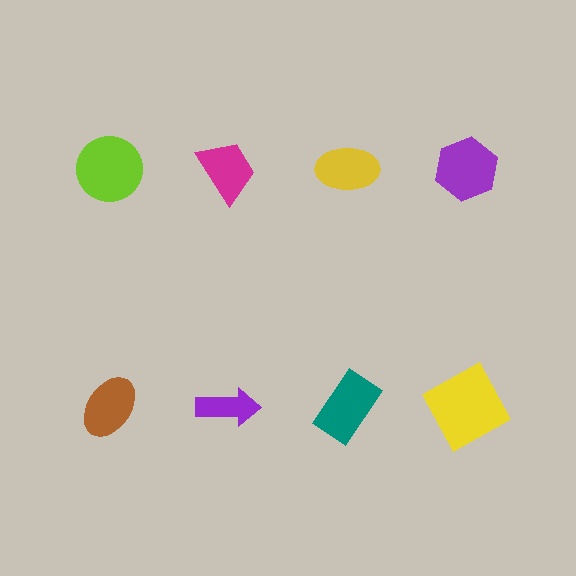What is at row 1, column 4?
A purple hexagon.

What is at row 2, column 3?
A teal rectangle.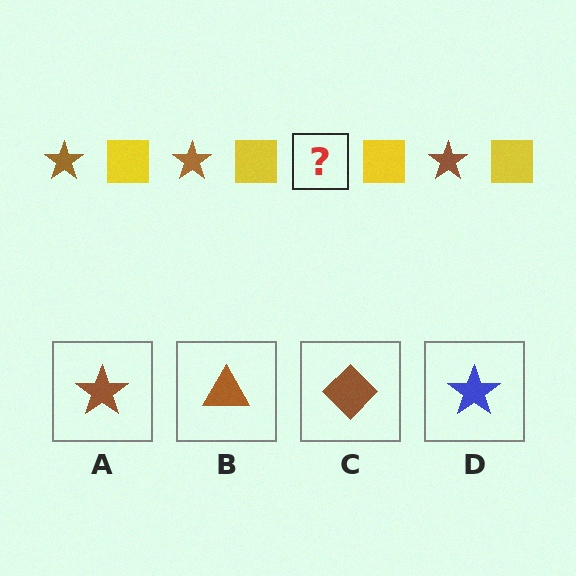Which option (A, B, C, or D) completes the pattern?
A.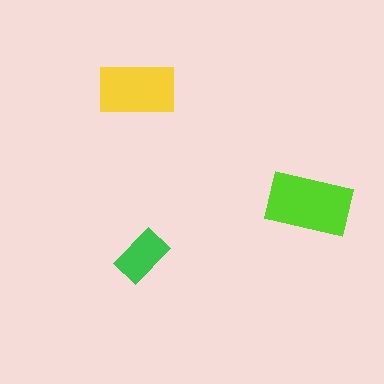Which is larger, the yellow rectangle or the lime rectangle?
The lime one.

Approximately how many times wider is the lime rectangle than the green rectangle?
About 1.5 times wider.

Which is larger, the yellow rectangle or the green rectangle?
The yellow one.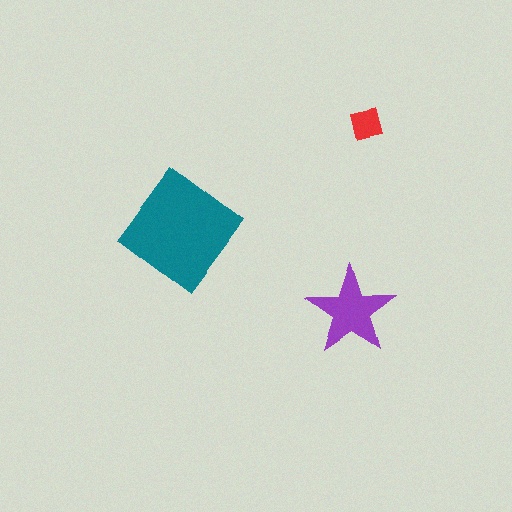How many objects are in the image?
There are 3 objects in the image.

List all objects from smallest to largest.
The red square, the purple star, the teal diamond.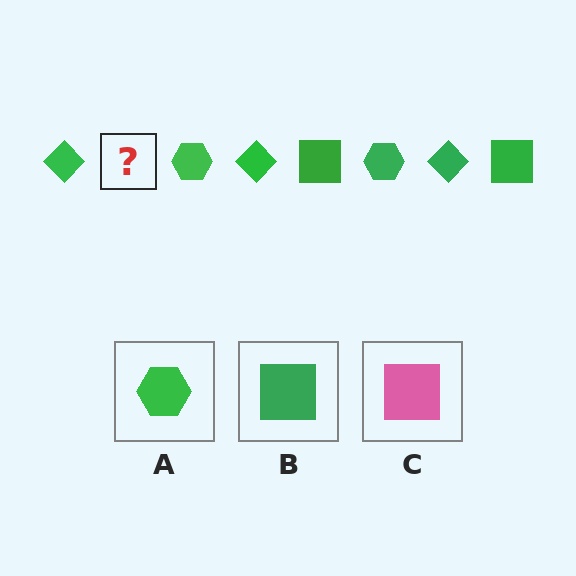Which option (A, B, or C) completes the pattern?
B.